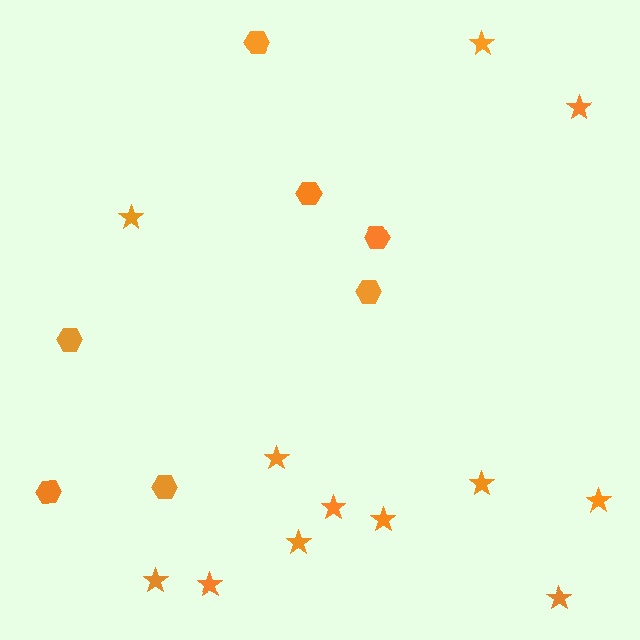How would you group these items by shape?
There are 2 groups: one group of hexagons (7) and one group of stars (12).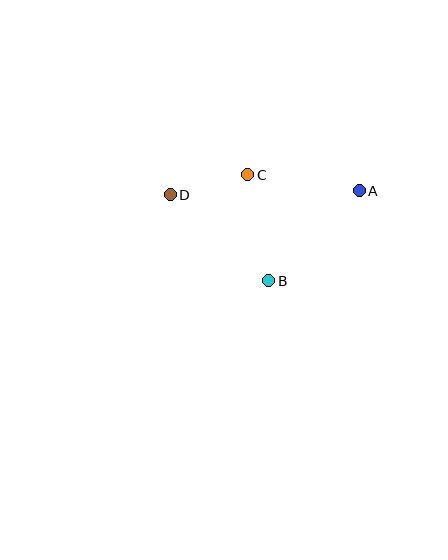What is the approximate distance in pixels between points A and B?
The distance between A and B is approximately 128 pixels.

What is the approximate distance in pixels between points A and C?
The distance between A and C is approximately 112 pixels.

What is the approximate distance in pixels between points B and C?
The distance between B and C is approximately 108 pixels.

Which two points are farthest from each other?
Points A and D are farthest from each other.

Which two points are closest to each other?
Points C and D are closest to each other.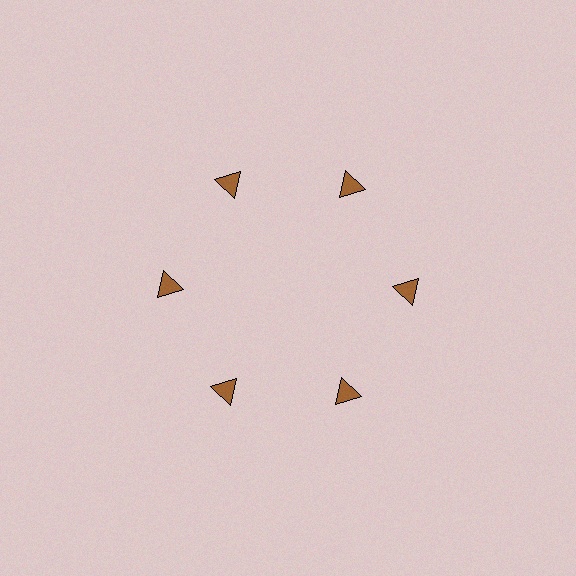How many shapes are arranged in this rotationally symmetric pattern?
There are 6 shapes, arranged in 6 groups of 1.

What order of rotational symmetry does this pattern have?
This pattern has 6-fold rotational symmetry.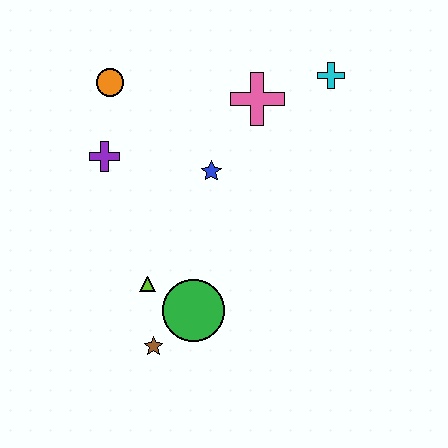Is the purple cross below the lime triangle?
No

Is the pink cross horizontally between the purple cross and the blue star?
No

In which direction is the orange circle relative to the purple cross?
The orange circle is above the purple cross.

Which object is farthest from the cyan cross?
The brown star is farthest from the cyan cross.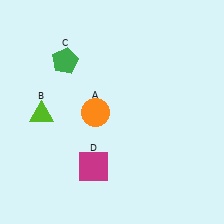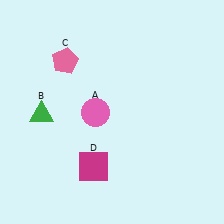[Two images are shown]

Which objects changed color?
A changed from orange to pink. B changed from lime to green. C changed from green to pink.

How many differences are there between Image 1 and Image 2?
There are 3 differences between the two images.